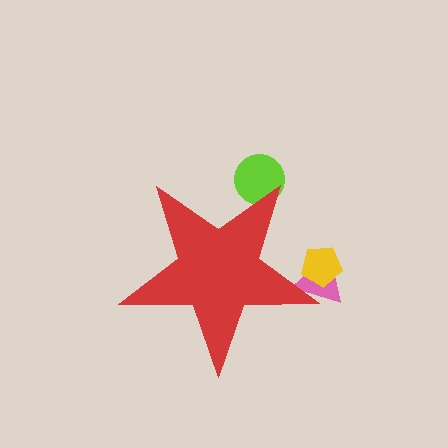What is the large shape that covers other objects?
A red star.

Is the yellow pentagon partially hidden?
Yes, the yellow pentagon is partially hidden behind the red star.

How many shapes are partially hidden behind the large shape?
3 shapes are partially hidden.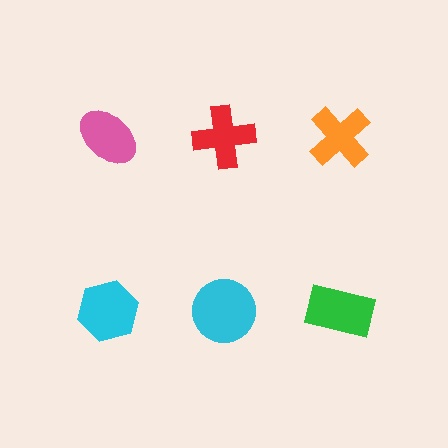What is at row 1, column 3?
An orange cross.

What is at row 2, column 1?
A cyan hexagon.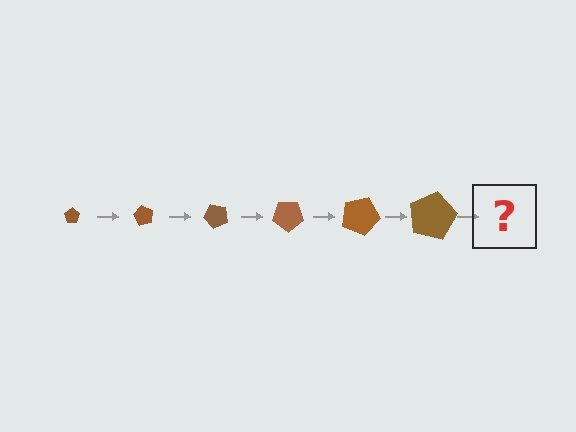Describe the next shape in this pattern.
It should be a pentagon, larger than the previous one and rotated 360 degrees from the start.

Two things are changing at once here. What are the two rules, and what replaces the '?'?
The two rules are that the pentagon grows larger each step and it rotates 60 degrees each step. The '?' should be a pentagon, larger than the previous one and rotated 360 degrees from the start.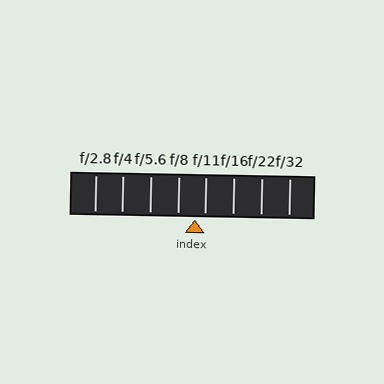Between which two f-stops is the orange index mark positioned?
The index mark is between f/8 and f/11.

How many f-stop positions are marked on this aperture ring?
There are 8 f-stop positions marked.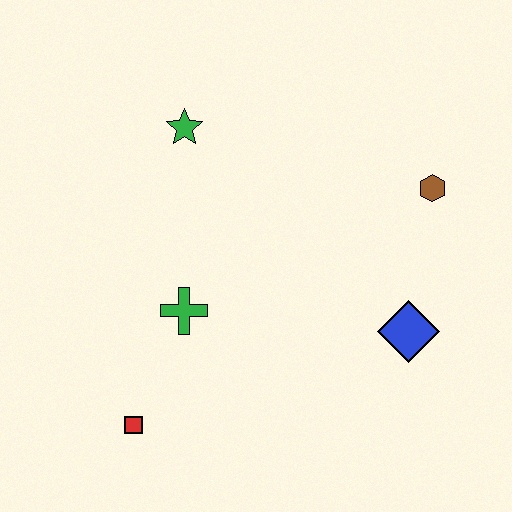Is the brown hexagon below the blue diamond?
No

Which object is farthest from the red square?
The brown hexagon is farthest from the red square.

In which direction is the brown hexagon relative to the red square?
The brown hexagon is to the right of the red square.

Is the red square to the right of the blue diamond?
No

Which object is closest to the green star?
The green cross is closest to the green star.